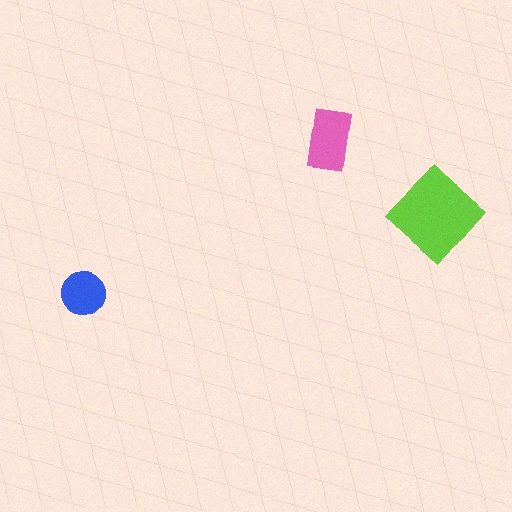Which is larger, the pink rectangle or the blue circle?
The pink rectangle.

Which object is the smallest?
The blue circle.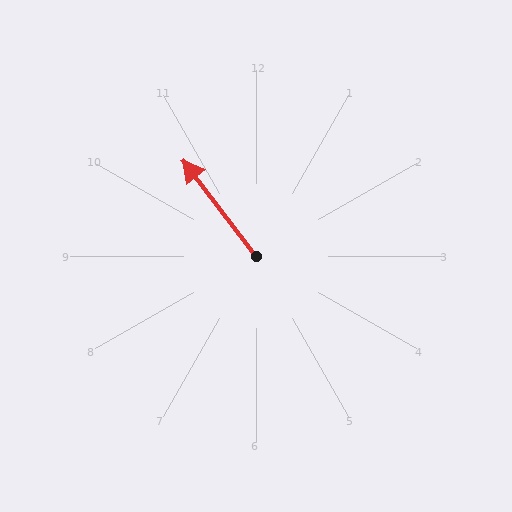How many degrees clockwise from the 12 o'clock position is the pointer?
Approximately 323 degrees.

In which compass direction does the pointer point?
Northwest.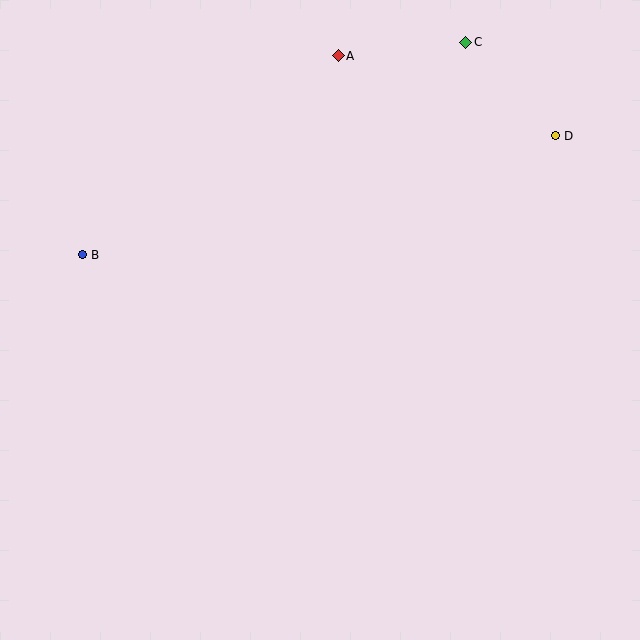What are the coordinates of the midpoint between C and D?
The midpoint between C and D is at (511, 89).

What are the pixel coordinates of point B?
Point B is at (83, 255).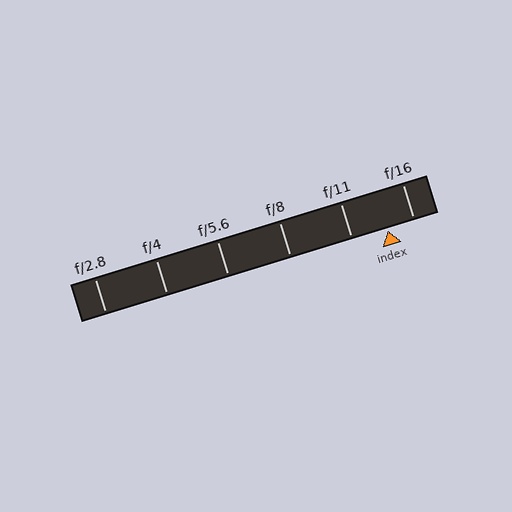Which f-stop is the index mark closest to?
The index mark is closest to f/16.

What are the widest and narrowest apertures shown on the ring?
The widest aperture shown is f/2.8 and the narrowest is f/16.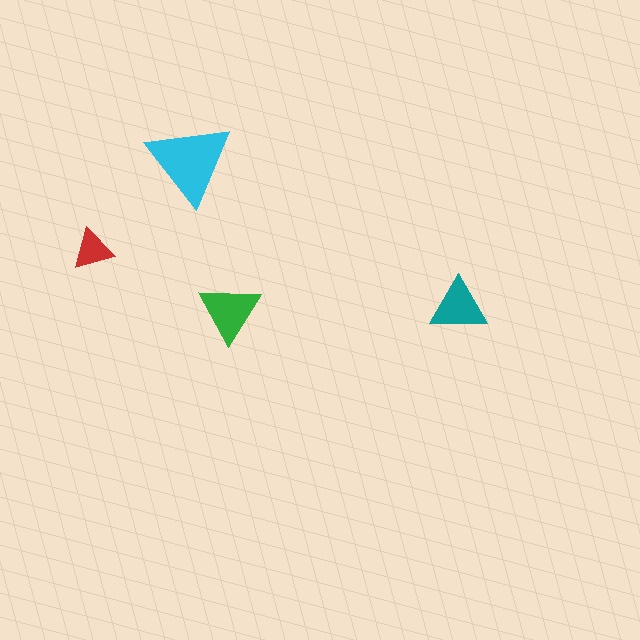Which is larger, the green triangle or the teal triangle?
The green one.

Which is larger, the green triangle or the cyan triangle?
The cyan one.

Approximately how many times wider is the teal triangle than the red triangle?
About 1.5 times wider.